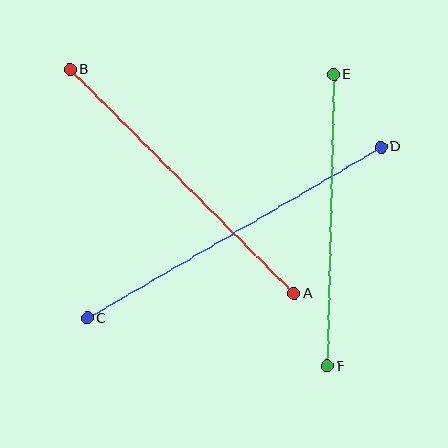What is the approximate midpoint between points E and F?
The midpoint is at approximately (330, 220) pixels.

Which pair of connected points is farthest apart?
Points C and D are farthest apart.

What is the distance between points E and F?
The distance is approximately 292 pixels.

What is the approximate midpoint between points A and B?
The midpoint is at approximately (182, 182) pixels.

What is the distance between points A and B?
The distance is approximately 317 pixels.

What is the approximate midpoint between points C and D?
The midpoint is at approximately (234, 233) pixels.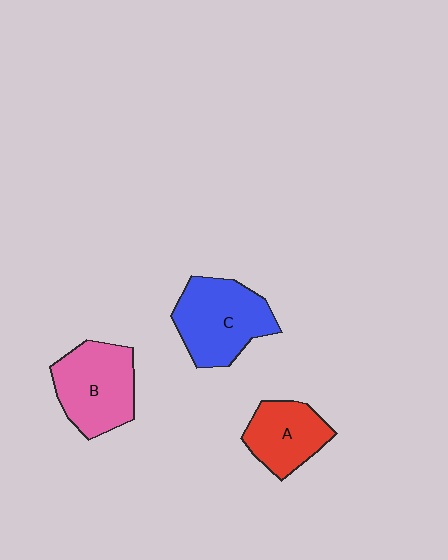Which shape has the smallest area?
Shape A (red).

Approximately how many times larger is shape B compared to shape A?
Approximately 1.3 times.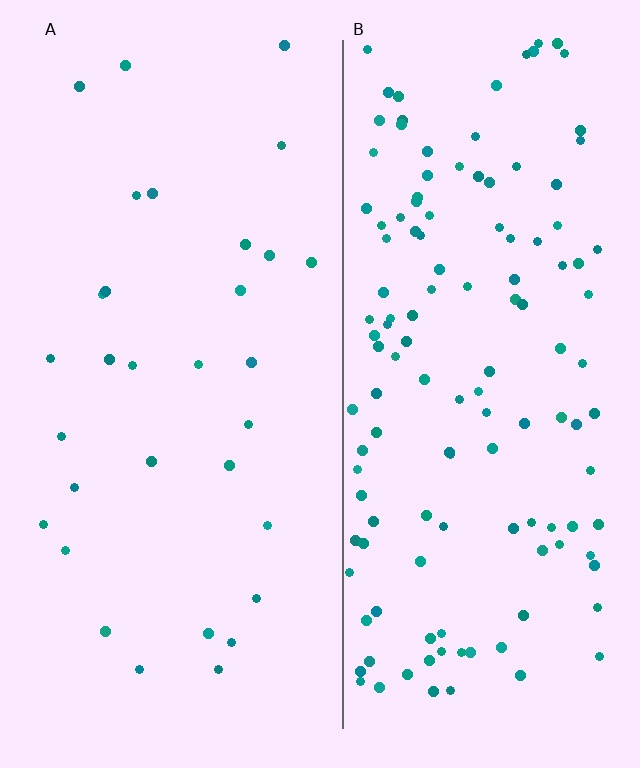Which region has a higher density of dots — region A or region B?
B (the right).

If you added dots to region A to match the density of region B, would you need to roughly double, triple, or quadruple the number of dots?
Approximately quadruple.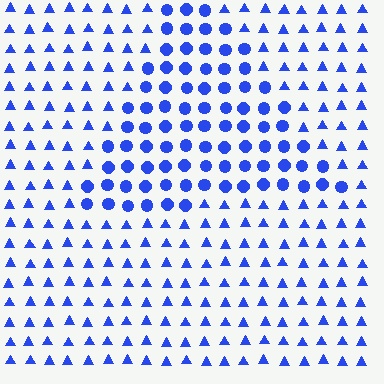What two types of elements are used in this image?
The image uses circles inside the triangle region and triangles outside it.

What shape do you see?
I see a triangle.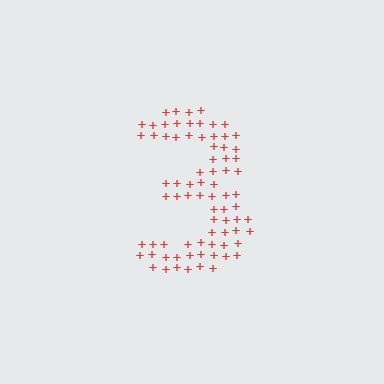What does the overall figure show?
The overall figure shows the digit 3.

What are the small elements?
The small elements are plus signs.